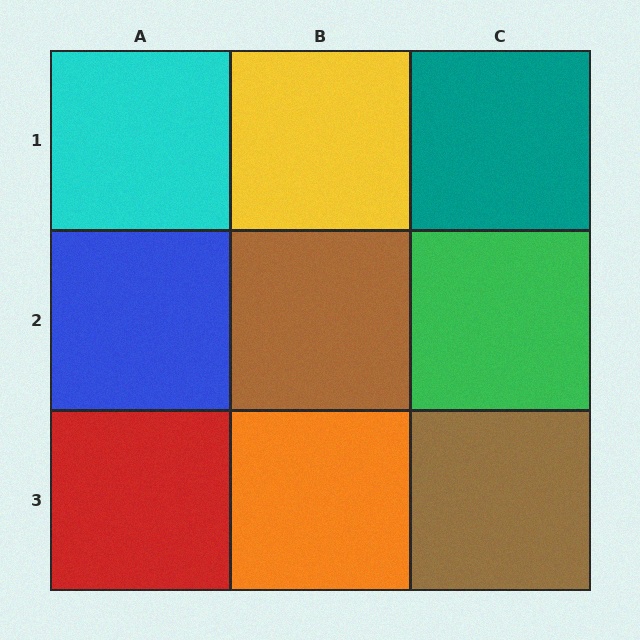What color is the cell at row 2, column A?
Blue.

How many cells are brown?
2 cells are brown.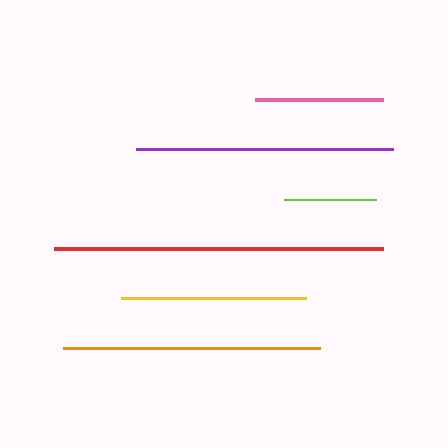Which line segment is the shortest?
The lime line is the shortest at approximately 92 pixels.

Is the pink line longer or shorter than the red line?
The red line is longer than the pink line.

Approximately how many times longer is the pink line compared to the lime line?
The pink line is approximately 1.4 times the length of the lime line.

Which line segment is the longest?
The red line is the longest at approximately 329 pixels.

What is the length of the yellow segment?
The yellow segment is approximately 185 pixels long.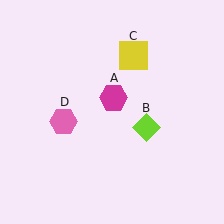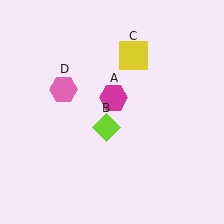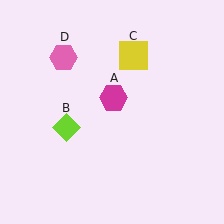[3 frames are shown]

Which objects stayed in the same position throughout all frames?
Magenta hexagon (object A) and yellow square (object C) remained stationary.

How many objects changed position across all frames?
2 objects changed position: lime diamond (object B), pink hexagon (object D).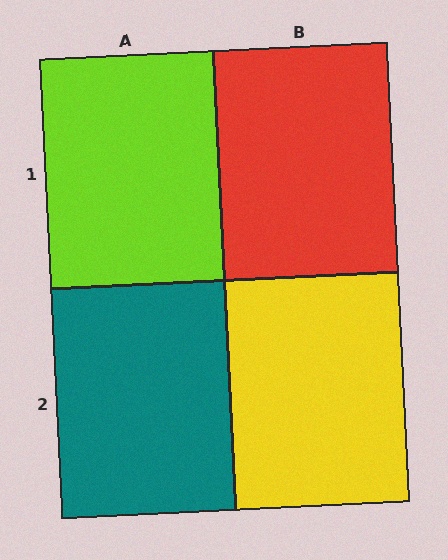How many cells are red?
1 cell is red.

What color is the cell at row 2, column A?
Teal.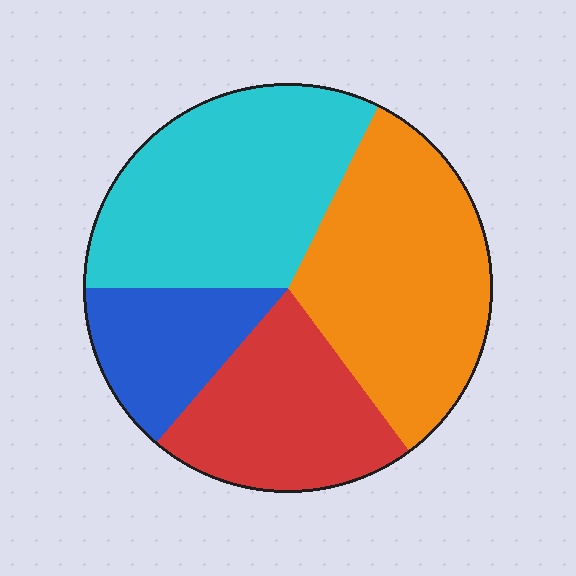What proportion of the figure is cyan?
Cyan takes up about one third (1/3) of the figure.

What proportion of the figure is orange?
Orange takes up about one third (1/3) of the figure.